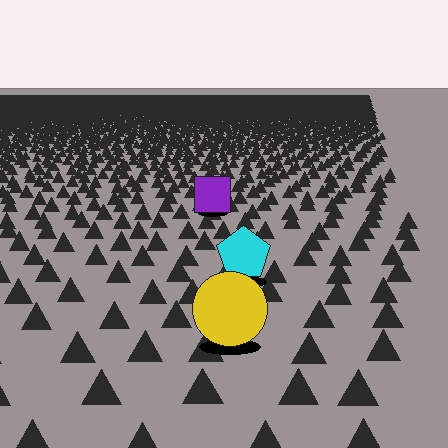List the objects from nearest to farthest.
From nearest to farthest: the yellow circle, the cyan pentagon, the purple square.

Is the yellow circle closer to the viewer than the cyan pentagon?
Yes. The yellow circle is closer — you can tell from the texture gradient: the ground texture is coarser near it.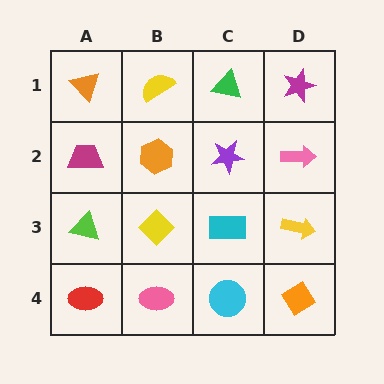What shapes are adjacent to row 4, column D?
A yellow arrow (row 3, column D), a cyan circle (row 4, column C).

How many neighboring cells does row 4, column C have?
3.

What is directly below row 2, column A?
A lime triangle.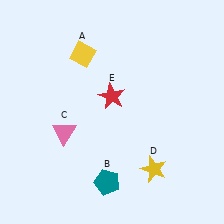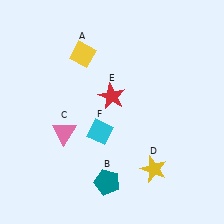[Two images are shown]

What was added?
A cyan diamond (F) was added in Image 2.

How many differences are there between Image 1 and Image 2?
There is 1 difference between the two images.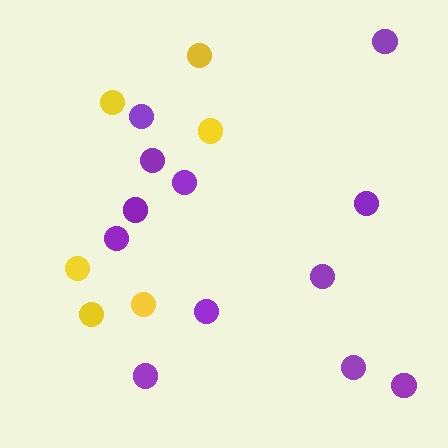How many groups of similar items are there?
There are 2 groups: one group of purple circles (12) and one group of yellow circles (6).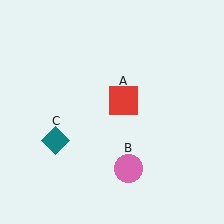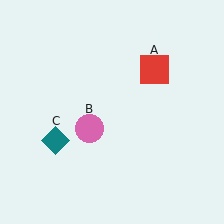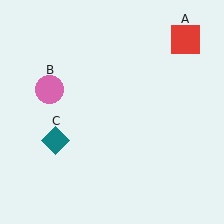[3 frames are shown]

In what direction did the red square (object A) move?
The red square (object A) moved up and to the right.